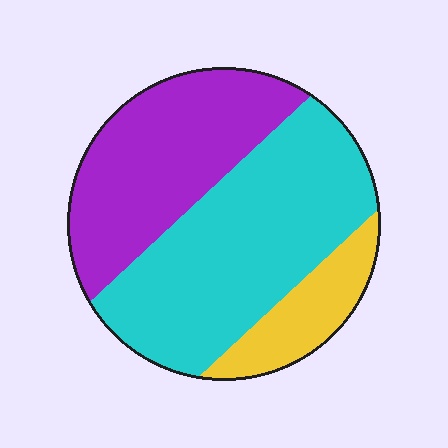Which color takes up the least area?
Yellow, at roughly 15%.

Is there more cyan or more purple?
Cyan.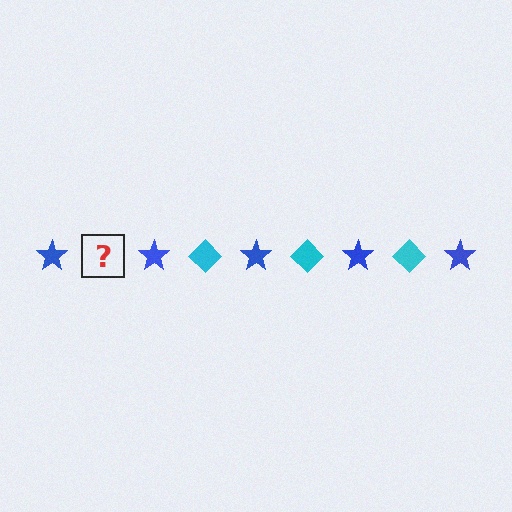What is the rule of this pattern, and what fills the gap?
The rule is that the pattern alternates between blue star and cyan diamond. The gap should be filled with a cyan diamond.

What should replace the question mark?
The question mark should be replaced with a cyan diamond.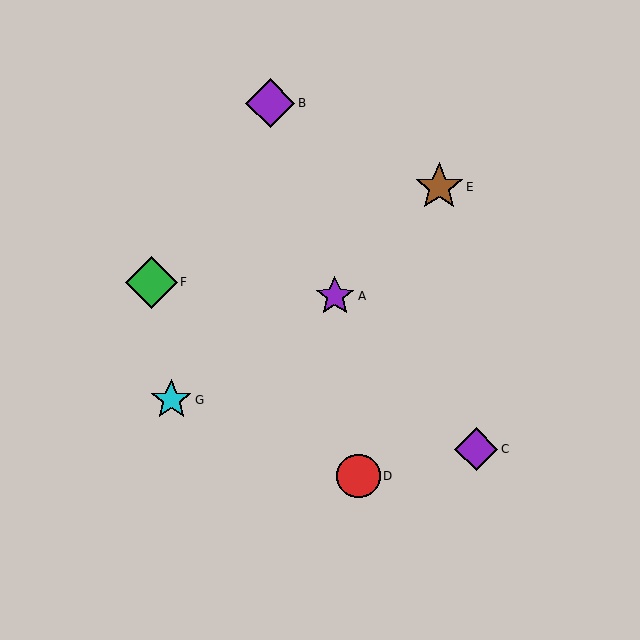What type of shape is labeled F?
Shape F is a green diamond.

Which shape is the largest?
The green diamond (labeled F) is the largest.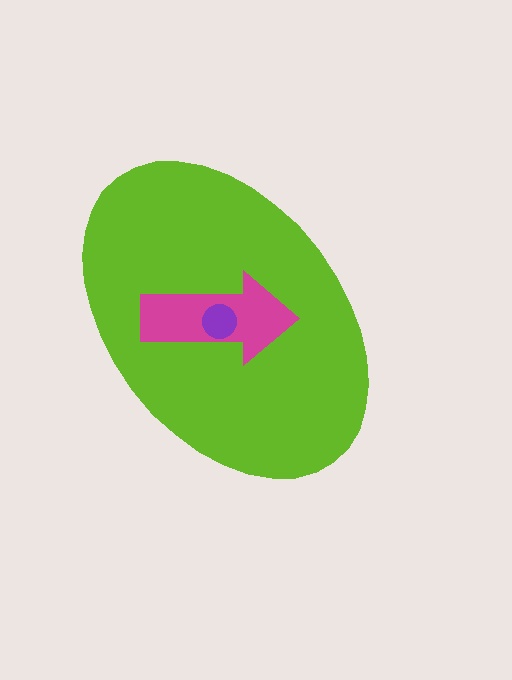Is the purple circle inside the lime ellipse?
Yes.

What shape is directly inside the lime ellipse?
The magenta arrow.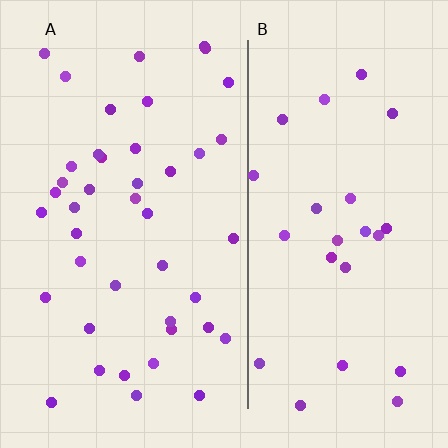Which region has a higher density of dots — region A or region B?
A (the left).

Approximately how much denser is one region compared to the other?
Approximately 1.7× — region A over region B.